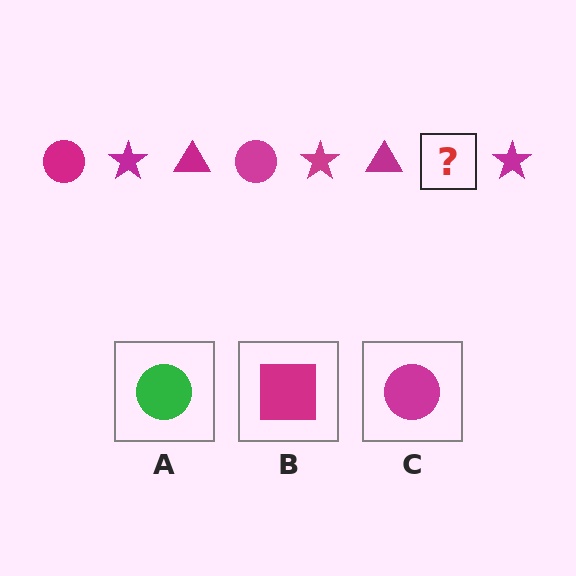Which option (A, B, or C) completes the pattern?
C.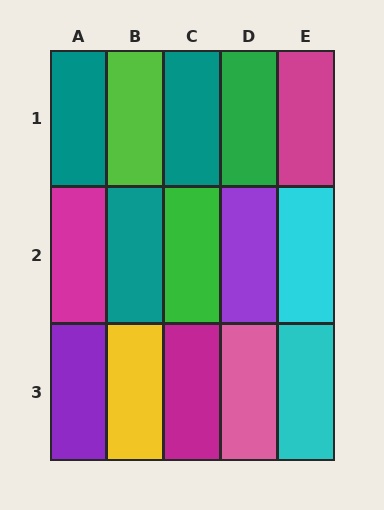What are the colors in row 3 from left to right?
Purple, yellow, magenta, pink, cyan.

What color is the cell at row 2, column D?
Purple.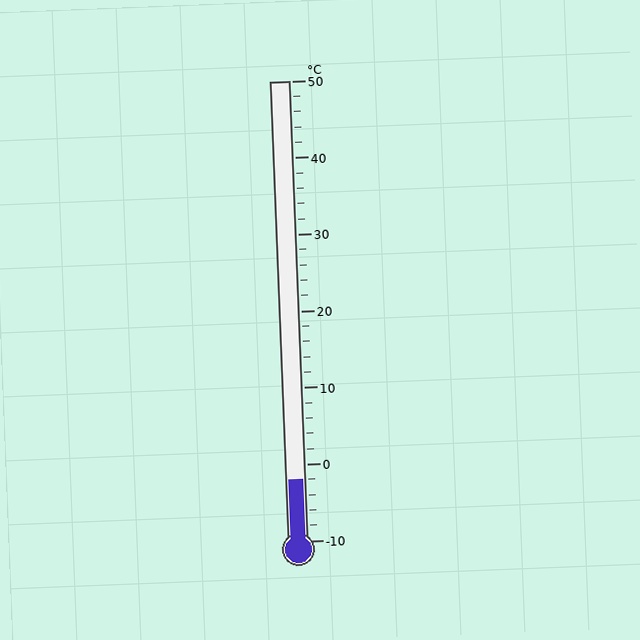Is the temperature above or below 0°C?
The temperature is below 0°C.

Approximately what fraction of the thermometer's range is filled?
The thermometer is filled to approximately 15% of its range.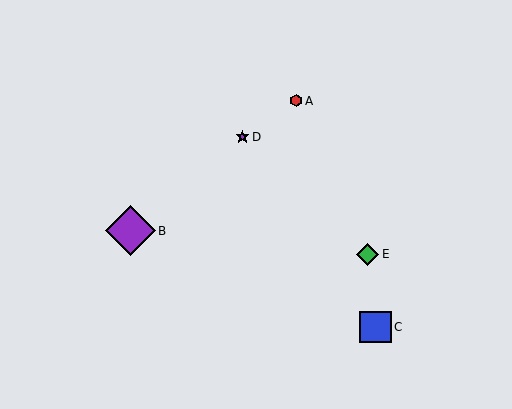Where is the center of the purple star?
The center of the purple star is at (242, 137).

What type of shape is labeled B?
Shape B is a purple diamond.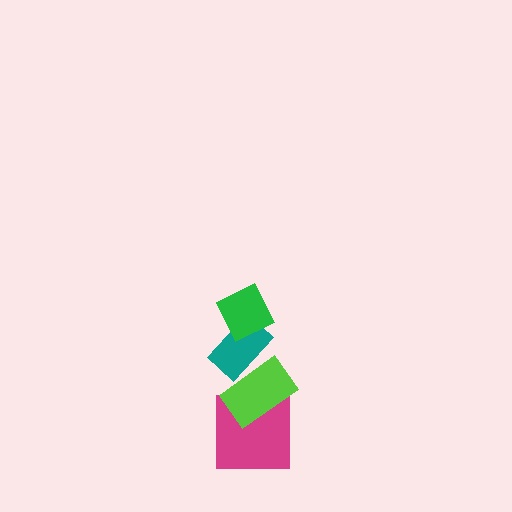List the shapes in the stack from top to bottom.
From top to bottom: the green diamond, the teal rectangle, the lime rectangle, the magenta square.